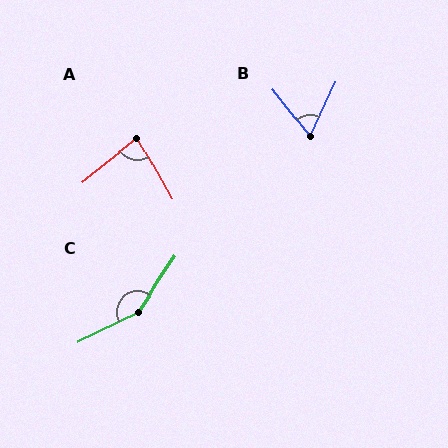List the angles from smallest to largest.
B (63°), A (81°), C (150°).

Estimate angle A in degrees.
Approximately 81 degrees.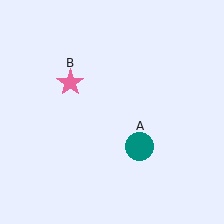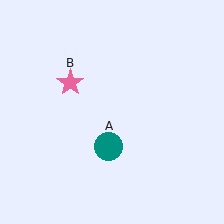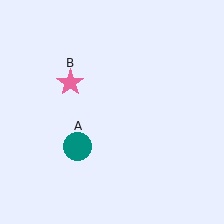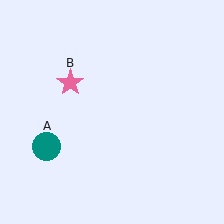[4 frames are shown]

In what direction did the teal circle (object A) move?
The teal circle (object A) moved left.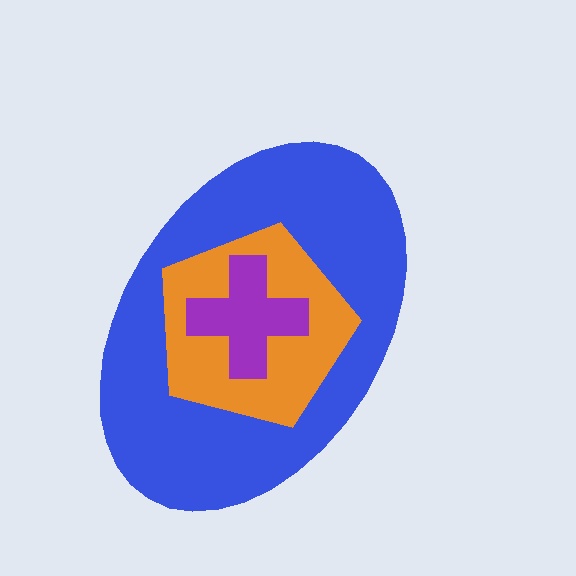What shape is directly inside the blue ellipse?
The orange pentagon.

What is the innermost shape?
The purple cross.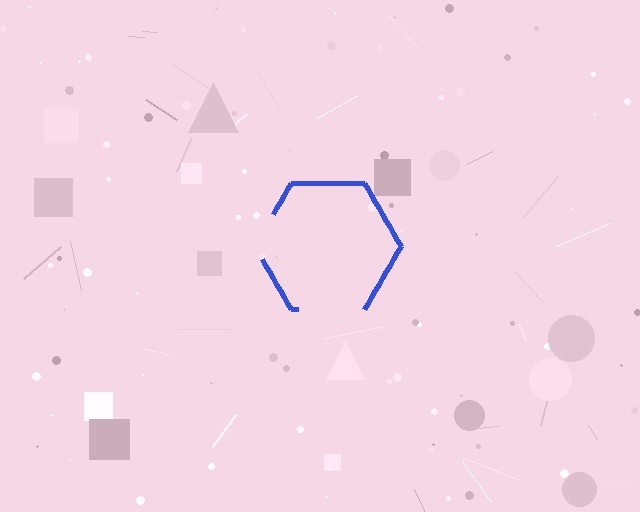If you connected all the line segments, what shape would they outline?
They would outline a hexagon.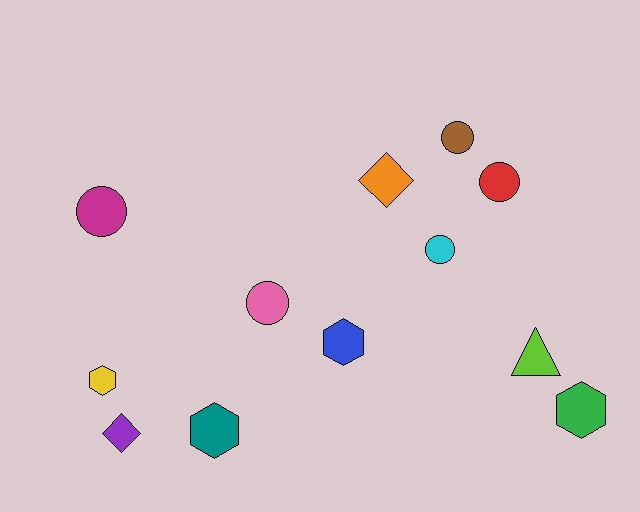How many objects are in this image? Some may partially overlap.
There are 12 objects.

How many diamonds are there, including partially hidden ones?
There are 2 diamonds.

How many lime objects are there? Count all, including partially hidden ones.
There is 1 lime object.